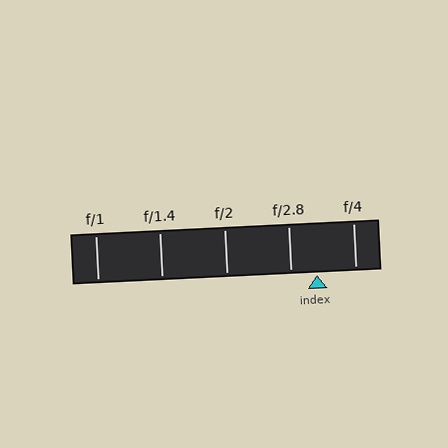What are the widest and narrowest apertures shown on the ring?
The widest aperture shown is f/1 and the narrowest is f/4.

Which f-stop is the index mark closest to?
The index mark is closest to f/2.8.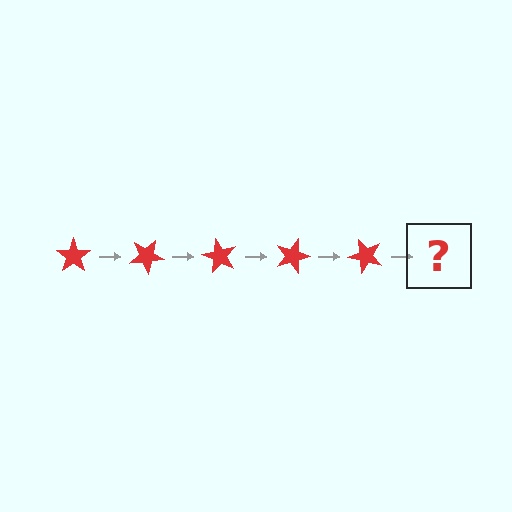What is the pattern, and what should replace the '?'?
The pattern is that the star rotates 30 degrees each step. The '?' should be a red star rotated 150 degrees.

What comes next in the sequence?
The next element should be a red star rotated 150 degrees.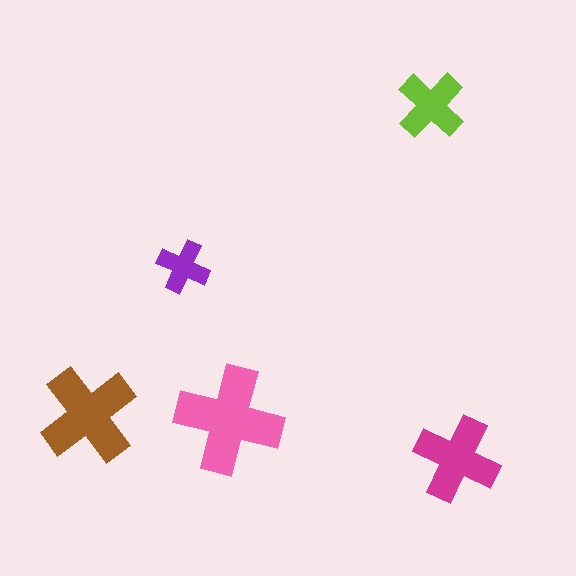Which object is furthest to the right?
The magenta cross is rightmost.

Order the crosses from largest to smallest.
the pink one, the brown one, the magenta one, the lime one, the purple one.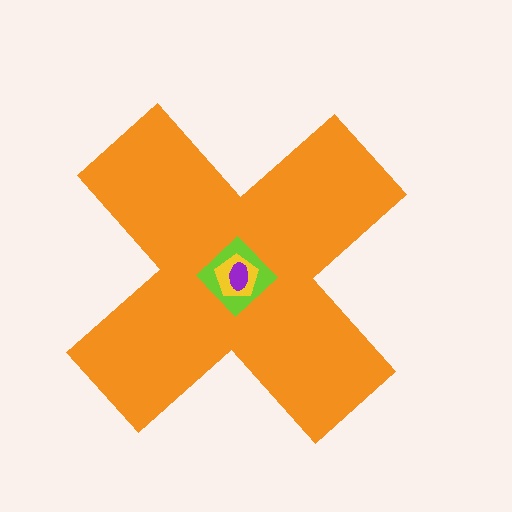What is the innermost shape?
The purple ellipse.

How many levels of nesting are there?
4.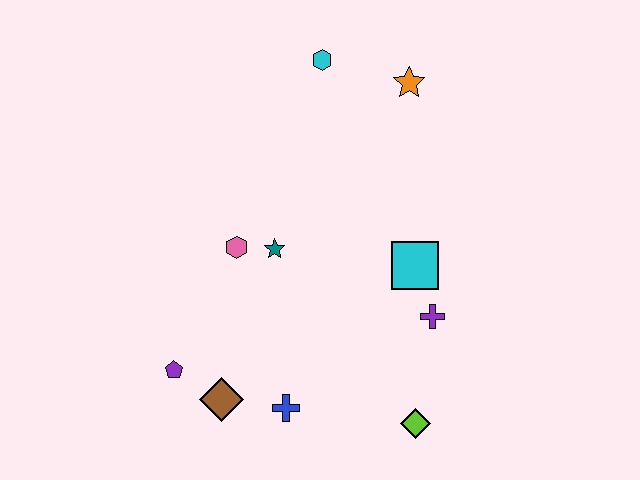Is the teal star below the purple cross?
No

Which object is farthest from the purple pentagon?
The orange star is farthest from the purple pentagon.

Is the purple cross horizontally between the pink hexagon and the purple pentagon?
No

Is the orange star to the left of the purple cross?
Yes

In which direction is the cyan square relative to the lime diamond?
The cyan square is above the lime diamond.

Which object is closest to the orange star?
The cyan hexagon is closest to the orange star.